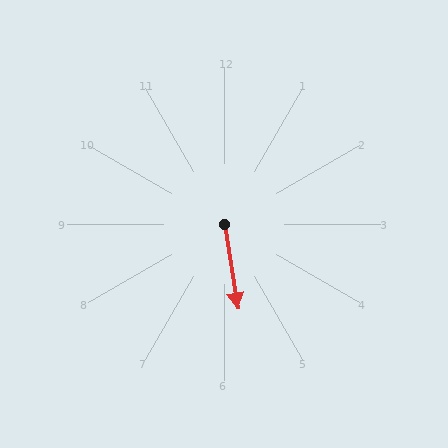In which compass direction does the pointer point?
South.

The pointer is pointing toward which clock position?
Roughly 6 o'clock.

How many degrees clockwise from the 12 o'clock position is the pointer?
Approximately 171 degrees.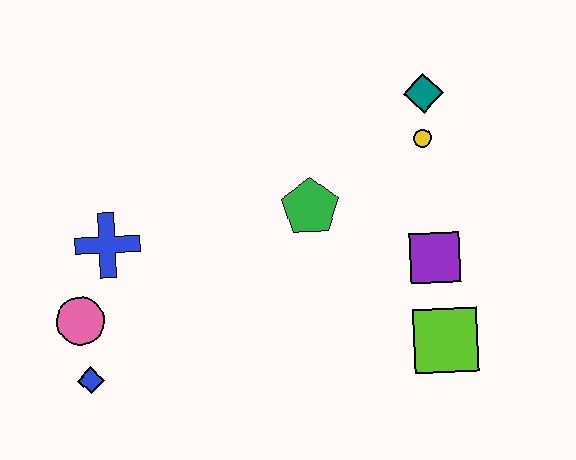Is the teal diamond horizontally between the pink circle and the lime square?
Yes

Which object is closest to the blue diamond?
The pink circle is closest to the blue diamond.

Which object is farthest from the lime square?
The pink circle is farthest from the lime square.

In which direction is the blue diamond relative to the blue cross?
The blue diamond is below the blue cross.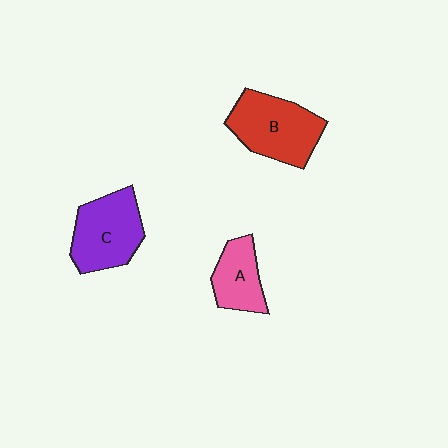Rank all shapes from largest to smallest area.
From largest to smallest: B (red), C (purple), A (pink).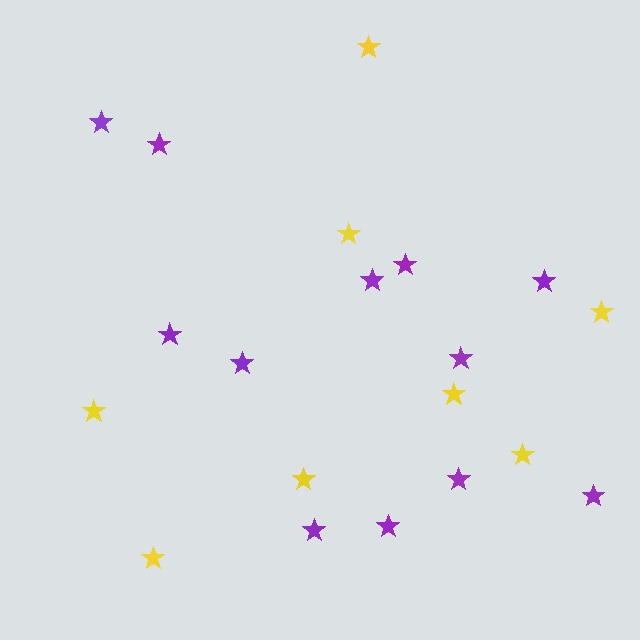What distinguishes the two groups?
There are 2 groups: one group of purple stars (12) and one group of yellow stars (8).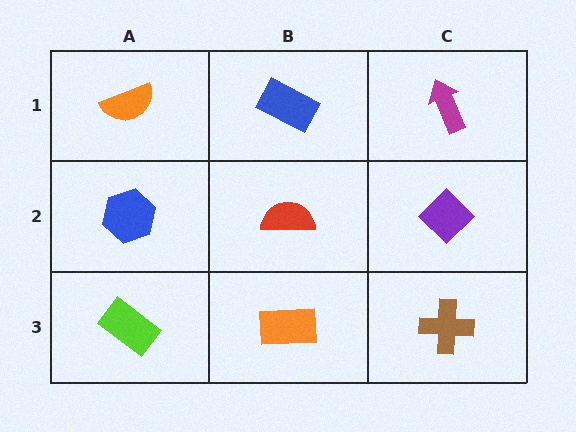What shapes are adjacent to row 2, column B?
A blue rectangle (row 1, column B), an orange rectangle (row 3, column B), a blue hexagon (row 2, column A), a purple diamond (row 2, column C).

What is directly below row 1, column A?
A blue hexagon.